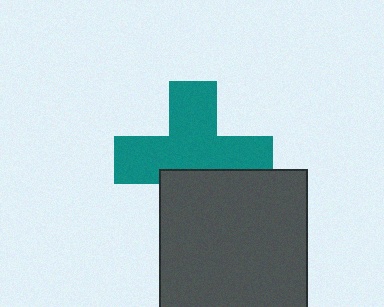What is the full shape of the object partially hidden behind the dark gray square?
The partially hidden object is a teal cross.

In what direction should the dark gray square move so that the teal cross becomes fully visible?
The dark gray square should move down. That is the shortest direction to clear the overlap and leave the teal cross fully visible.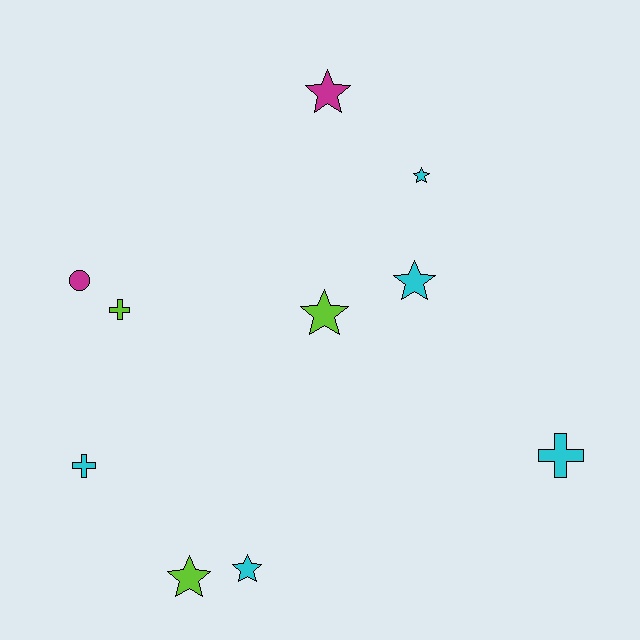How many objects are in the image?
There are 10 objects.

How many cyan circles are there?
There are no cyan circles.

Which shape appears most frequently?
Star, with 6 objects.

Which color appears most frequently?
Cyan, with 5 objects.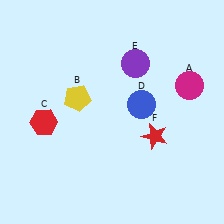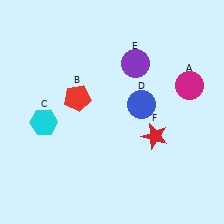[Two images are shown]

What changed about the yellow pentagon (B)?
In Image 1, B is yellow. In Image 2, it changed to red.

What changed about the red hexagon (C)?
In Image 1, C is red. In Image 2, it changed to cyan.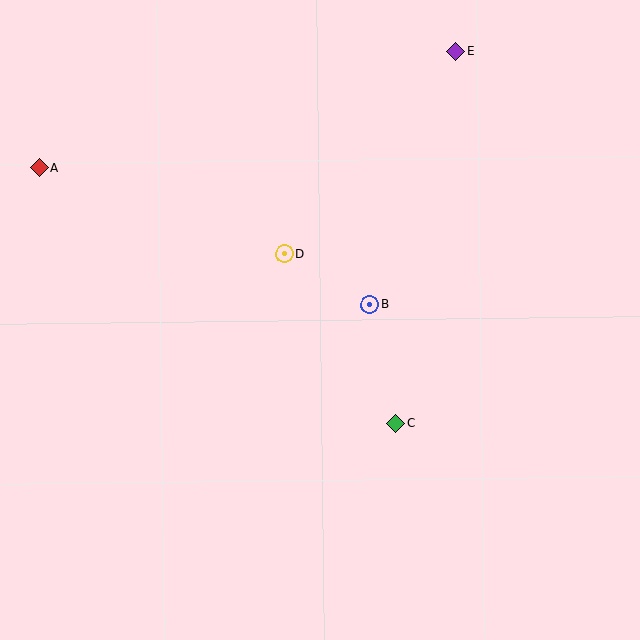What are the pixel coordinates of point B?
Point B is at (369, 304).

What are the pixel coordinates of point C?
Point C is at (396, 423).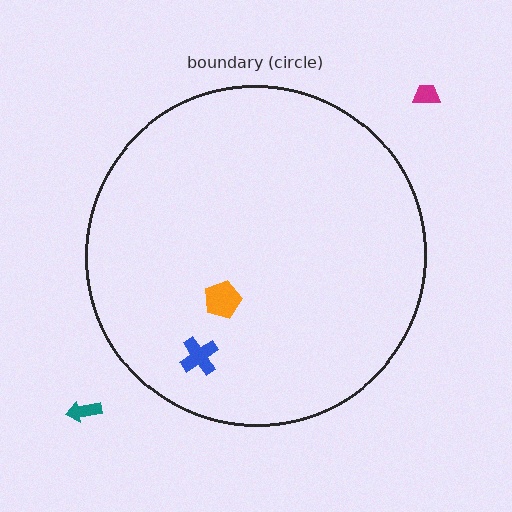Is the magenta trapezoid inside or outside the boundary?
Outside.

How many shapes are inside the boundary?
2 inside, 2 outside.